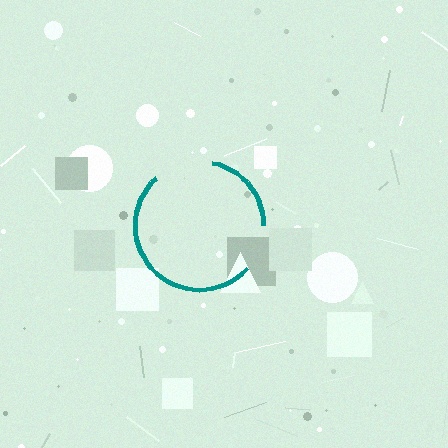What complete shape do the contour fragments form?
The contour fragments form a circle.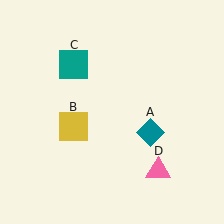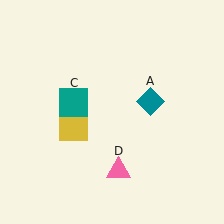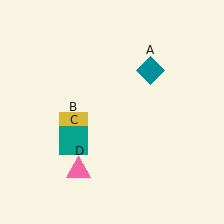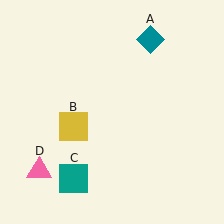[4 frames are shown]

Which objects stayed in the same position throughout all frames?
Yellow square (object B) remained stationary.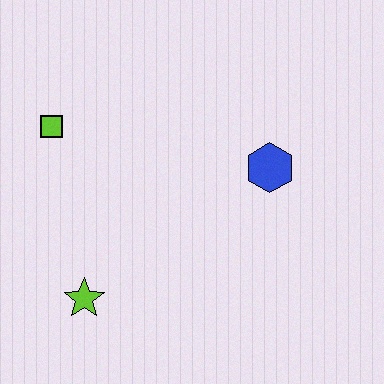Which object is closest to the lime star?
The lime square is closest to the lime star.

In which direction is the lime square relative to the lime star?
The lime square is above the lime star.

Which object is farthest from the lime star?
The blue hexagon is farthest from the lime star.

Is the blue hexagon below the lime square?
Yes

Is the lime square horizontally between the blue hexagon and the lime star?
No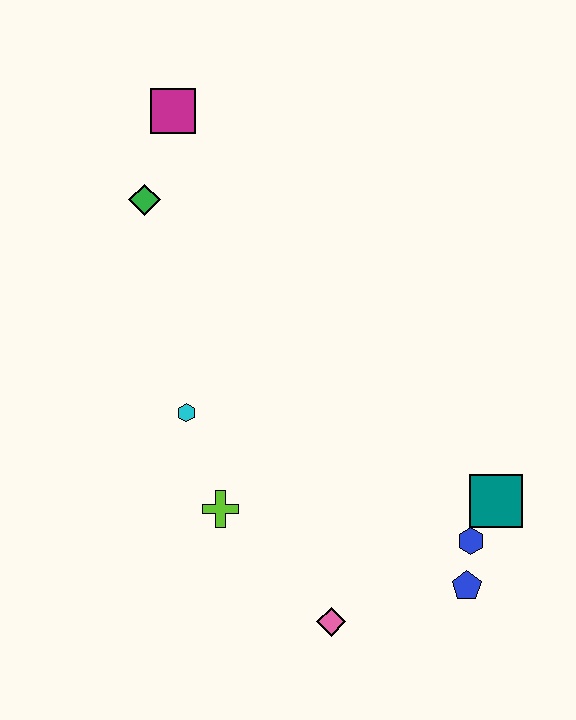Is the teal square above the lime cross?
Yes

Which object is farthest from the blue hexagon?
The magenta square is farthest from the blue hexagon.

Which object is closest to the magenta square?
The green diamond is closest to the magenta square.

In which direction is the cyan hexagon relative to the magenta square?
The cyan hexagon is below the magenta square.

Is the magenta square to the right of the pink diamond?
No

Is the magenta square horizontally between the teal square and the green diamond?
Yes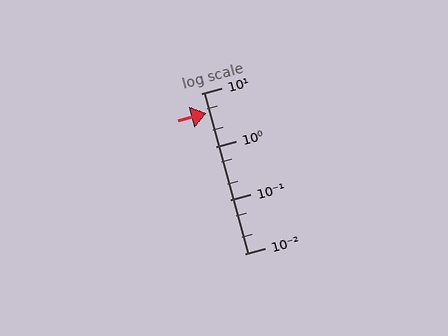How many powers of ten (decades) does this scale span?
The scale spans 3 decades, from 0.01 to 10.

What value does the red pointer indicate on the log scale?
The pointer indicates approximately 4.2.